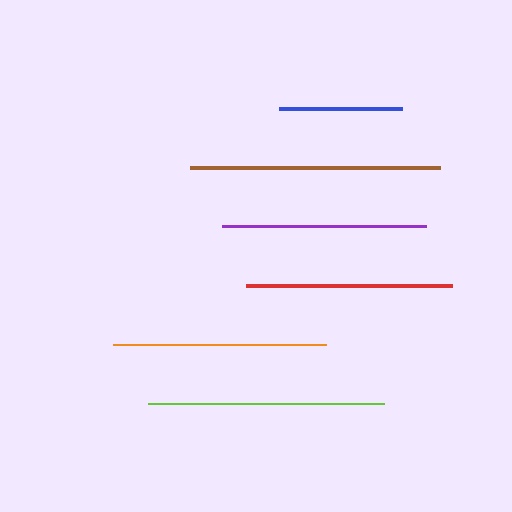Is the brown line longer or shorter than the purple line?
The brown line is longer than the purple line.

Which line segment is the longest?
The brown line is the longest at approximately 249 pixels.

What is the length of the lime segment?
The lime segment is approximately 236 pixels long.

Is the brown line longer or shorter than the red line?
The brown line is longer than the red line.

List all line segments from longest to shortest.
From longest to shortest: brown, lime, orange, red, purple, blue.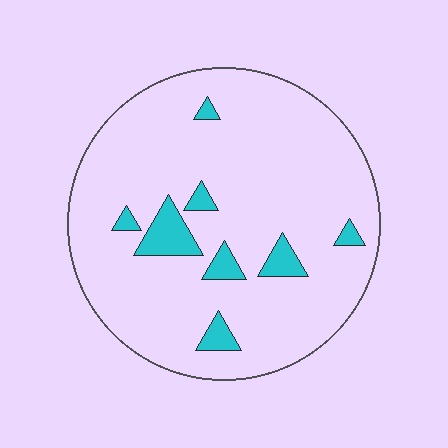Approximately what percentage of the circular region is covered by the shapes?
Approximately 10%.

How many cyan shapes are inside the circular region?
8.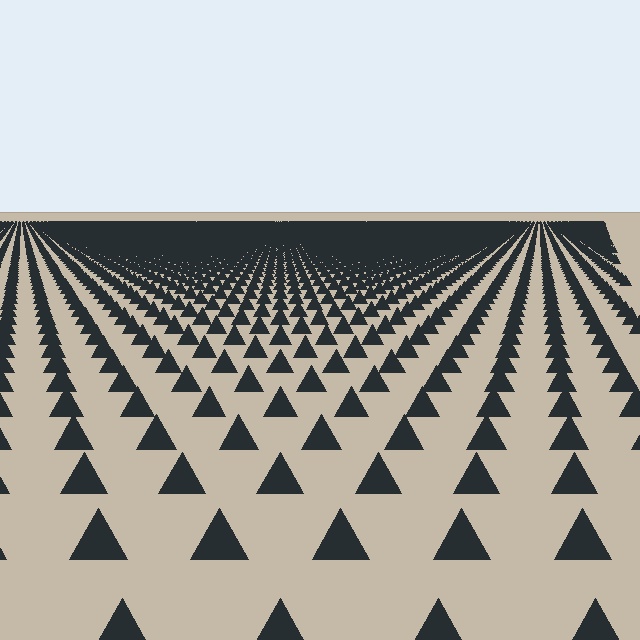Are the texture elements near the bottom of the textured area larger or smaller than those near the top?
Larger. Near the bottom, elements are closer to the viewer and appear at a bigger on-screen size.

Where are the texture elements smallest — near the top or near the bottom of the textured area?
Near the top.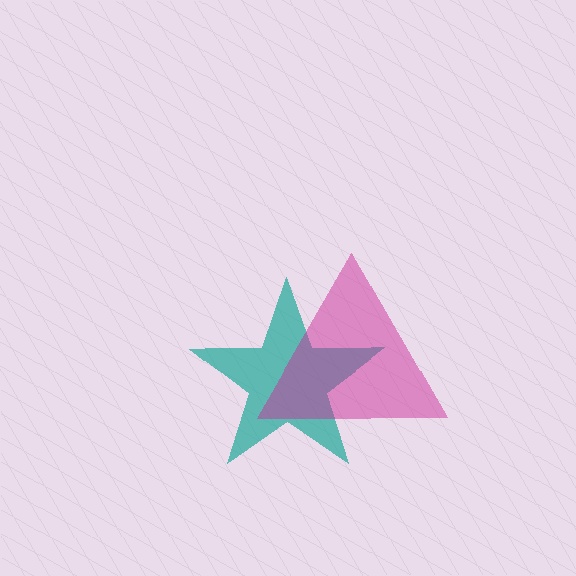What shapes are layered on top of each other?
The layered shapes are: a teal star, a magenta triangle.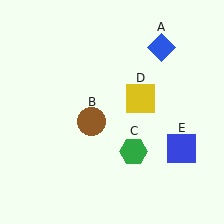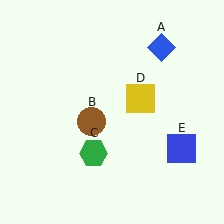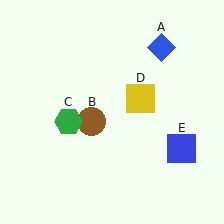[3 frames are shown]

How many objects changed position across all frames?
1 object changed position: green hexagon (object C).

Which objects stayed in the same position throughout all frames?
Blue diamond (object A) and brown circle (object B) and yellow square (object D) and blue square (object E) remained stationary.